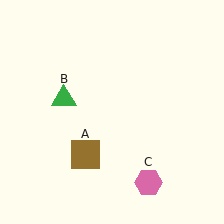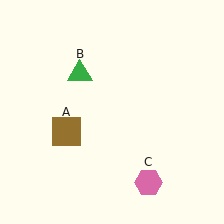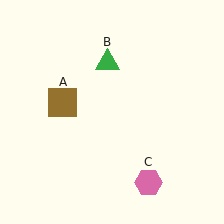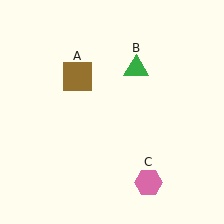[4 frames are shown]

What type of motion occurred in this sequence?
The brown square (object A), green triangle (object B) rotated clockwise around the center of the scene.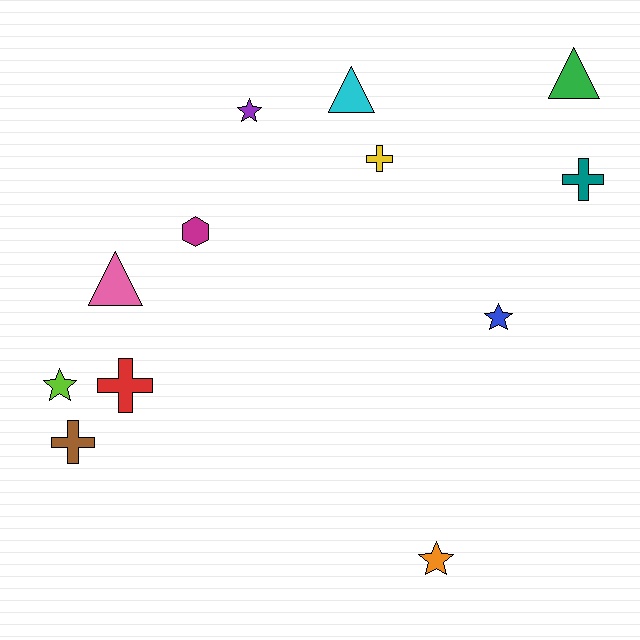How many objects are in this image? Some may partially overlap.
There are 12 objects.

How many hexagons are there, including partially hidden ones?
There is 1 hexagon.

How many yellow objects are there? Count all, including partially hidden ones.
There is 1 yellow object.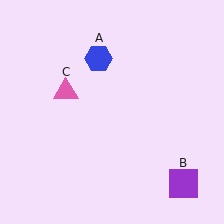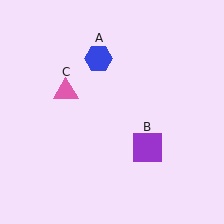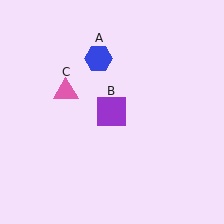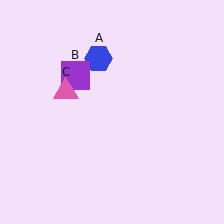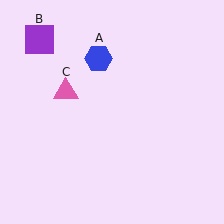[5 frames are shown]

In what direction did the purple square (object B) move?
The purple square (object B) moved up and to the left.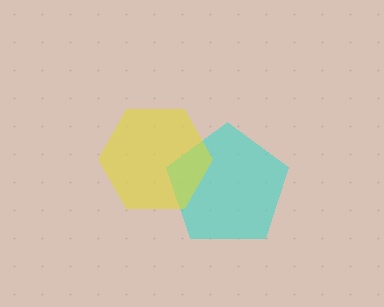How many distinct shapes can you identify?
There are 2 distinct shapes: a cyan pentagon, a yellow hexagon.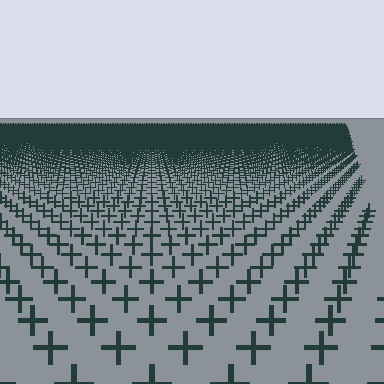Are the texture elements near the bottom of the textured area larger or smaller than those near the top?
Larger. Near the bottom, elements are closer to the viewer and appear at a bigger on-screen size.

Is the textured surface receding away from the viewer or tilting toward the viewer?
The surface is receding away from the viewer. Texture elements get smaller and denser toward the top.